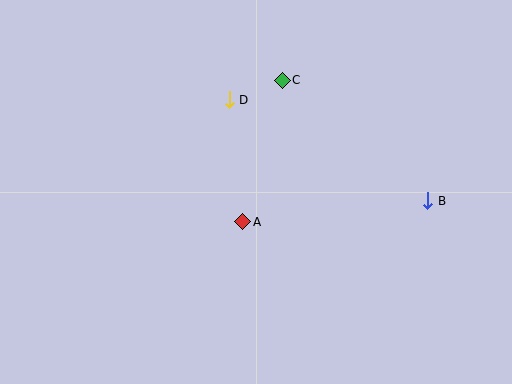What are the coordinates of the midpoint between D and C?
The midpoint between D and C is at (256, 90).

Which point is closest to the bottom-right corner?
Point B is closest to the bottom-right corner.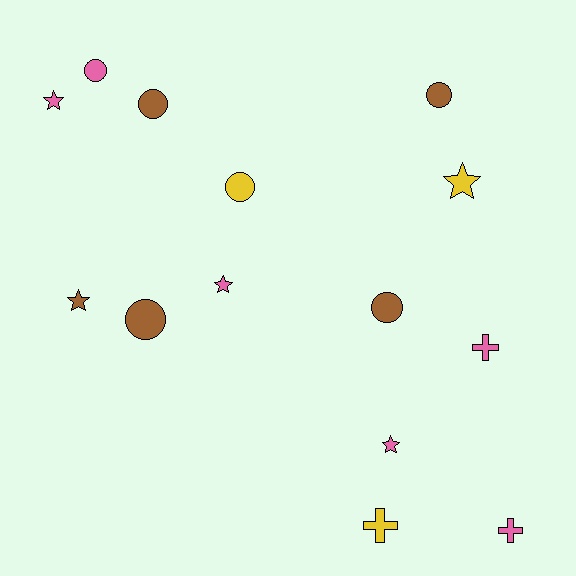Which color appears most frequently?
Pink, with 6 objects.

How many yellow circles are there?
There is 1 yellow circle.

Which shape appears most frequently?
Circle, with 6 objects.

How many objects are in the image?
There are 14 objects.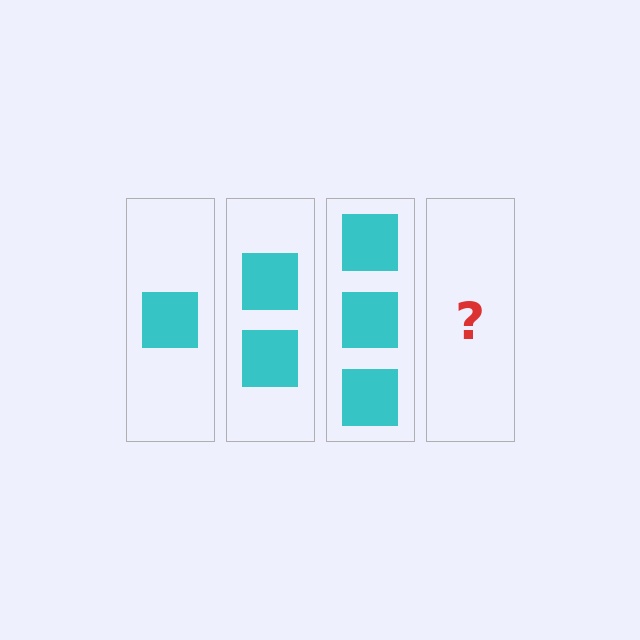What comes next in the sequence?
The next element should be 4 squares.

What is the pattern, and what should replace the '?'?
The pattern is that each step adds one more square. The '?' should be 4 squares.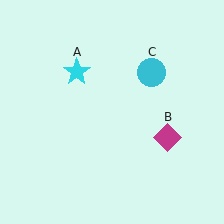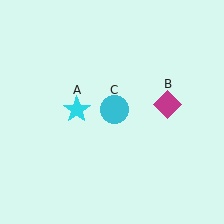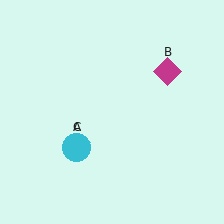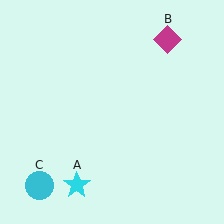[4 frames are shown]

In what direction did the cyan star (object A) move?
The cyan star (object A) moved down.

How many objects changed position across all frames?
3 objects changed position: cyan star (object A), magenta diamond (object B), cyan circle (object C).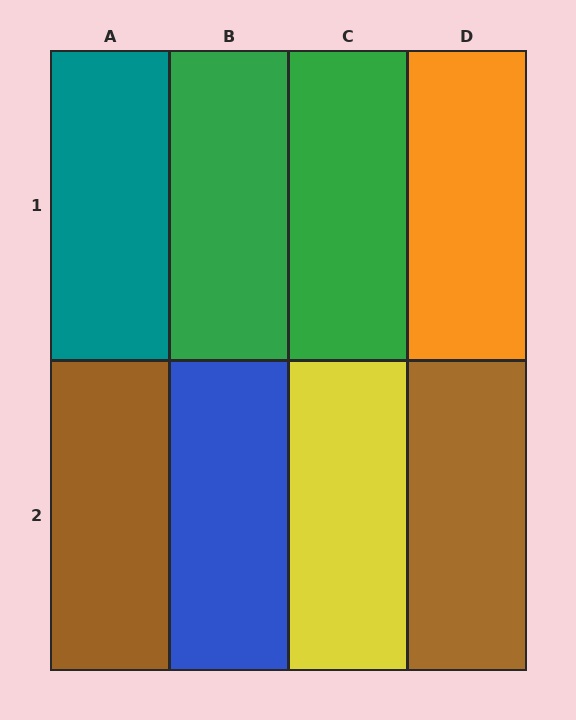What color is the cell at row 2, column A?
Brown.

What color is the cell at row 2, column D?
Brown.